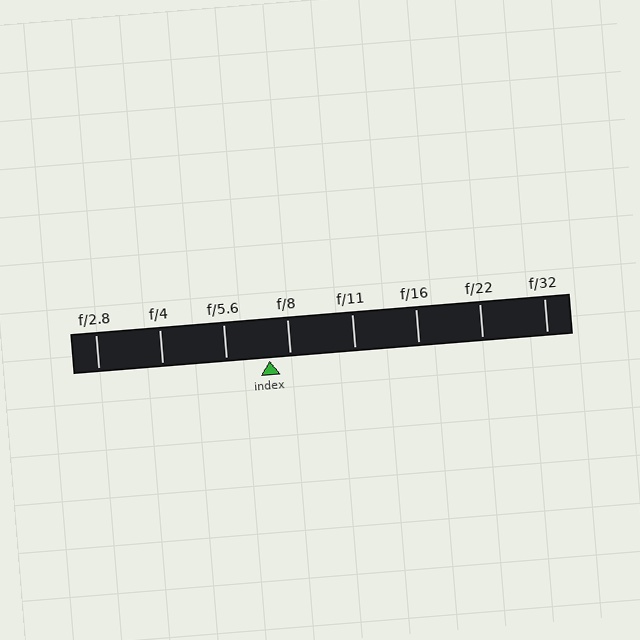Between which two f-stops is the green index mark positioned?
The index mark is between f/5.6 and f/8.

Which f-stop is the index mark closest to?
The index mark is closest to f/8.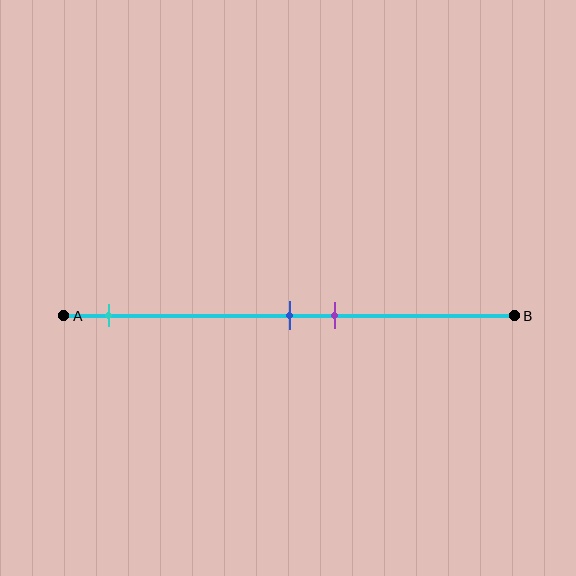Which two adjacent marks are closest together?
The blue and purple marks are the closest adjacent pair.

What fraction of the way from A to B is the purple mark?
The purple mark is approximately 60% (0.6) of the way from A to B.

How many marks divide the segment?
There are 3 marks dividing the segment.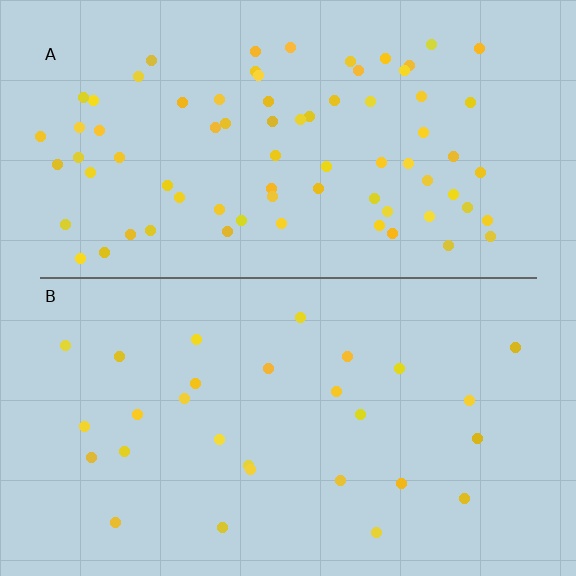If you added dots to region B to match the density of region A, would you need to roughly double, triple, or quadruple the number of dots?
Approximately triple.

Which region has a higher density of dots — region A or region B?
A (the top).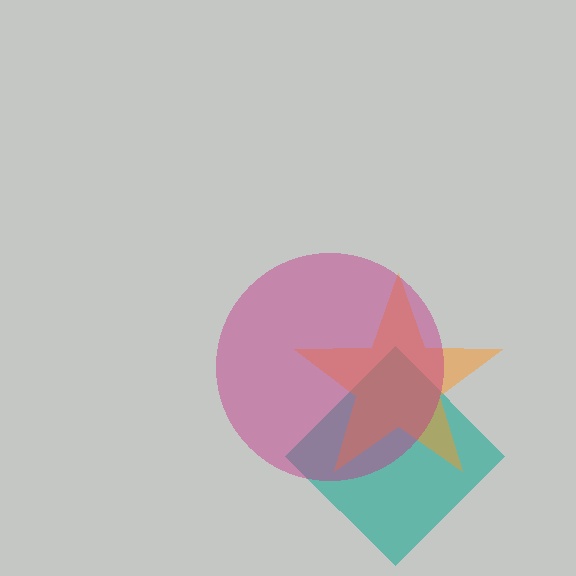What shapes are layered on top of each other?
The layered shapes are: a teal diamond, an orange star, a magenta circle.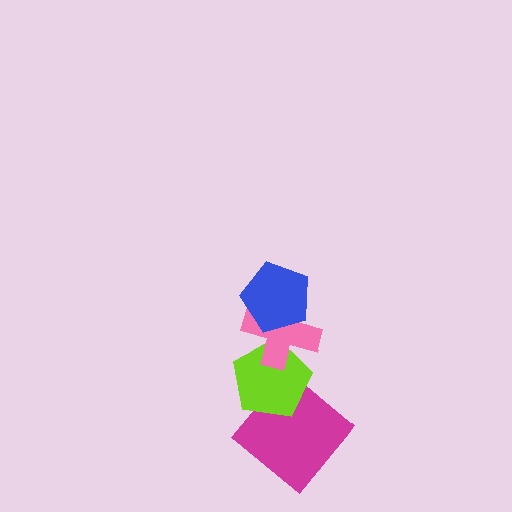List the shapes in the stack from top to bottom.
From top to bottom: the blue pentagon, the pink cross, the lime pentagon, the magenta diamond.